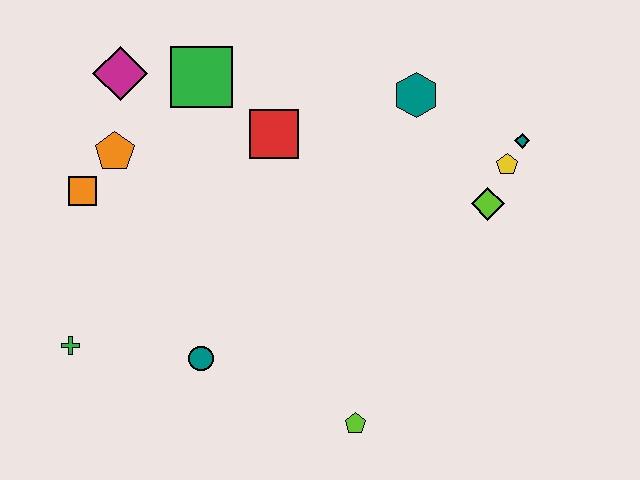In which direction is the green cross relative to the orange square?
The green cross is below the orange square.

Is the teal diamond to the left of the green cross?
No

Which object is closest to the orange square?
The orange pentagon is closest to the orange square.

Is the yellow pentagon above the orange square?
Yes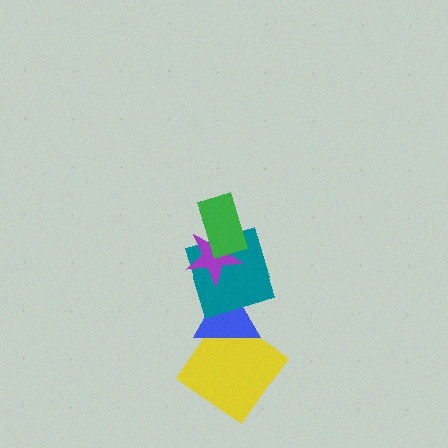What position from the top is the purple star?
The purple star is 2nd from the top.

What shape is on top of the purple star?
The green rectangle is on top of the purple star.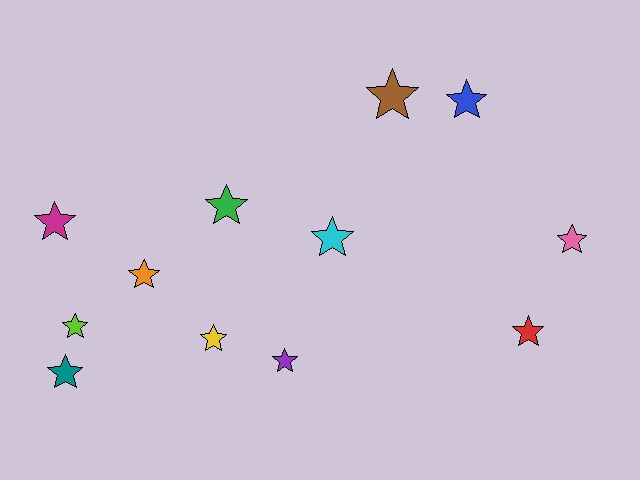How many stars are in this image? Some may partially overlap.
There are 12 stars.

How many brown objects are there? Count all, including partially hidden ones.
There is 1 brown object.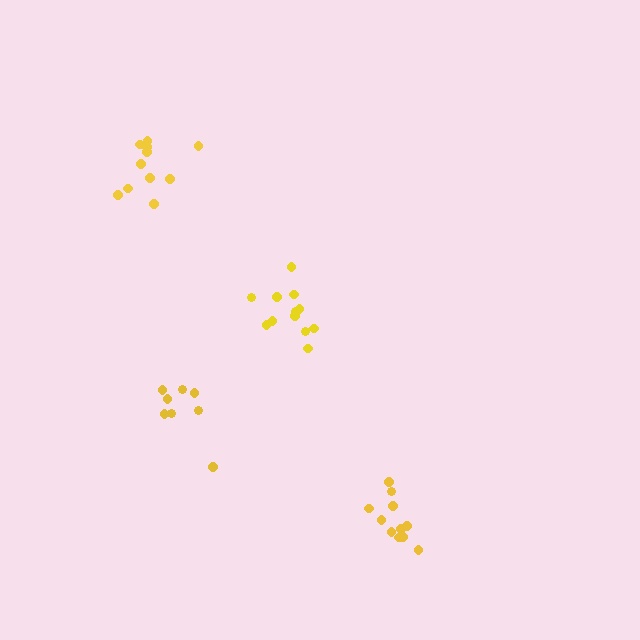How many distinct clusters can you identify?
There are 4 distinct clusters.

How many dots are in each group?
Group 1: 8 dots, Group 2: 11 dots, Group 3: 12 dots, Group 4: 11 dots (42 total).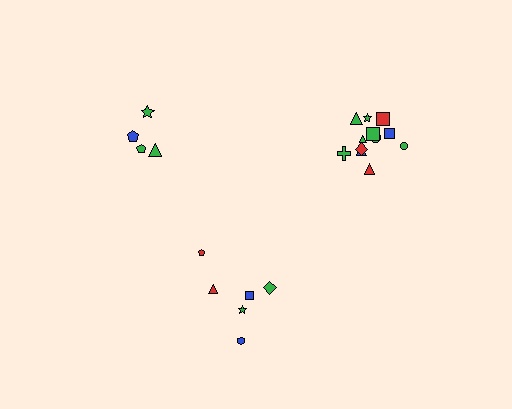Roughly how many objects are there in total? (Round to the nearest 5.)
Roughly 20 objects in total.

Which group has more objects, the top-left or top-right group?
The top-right group.